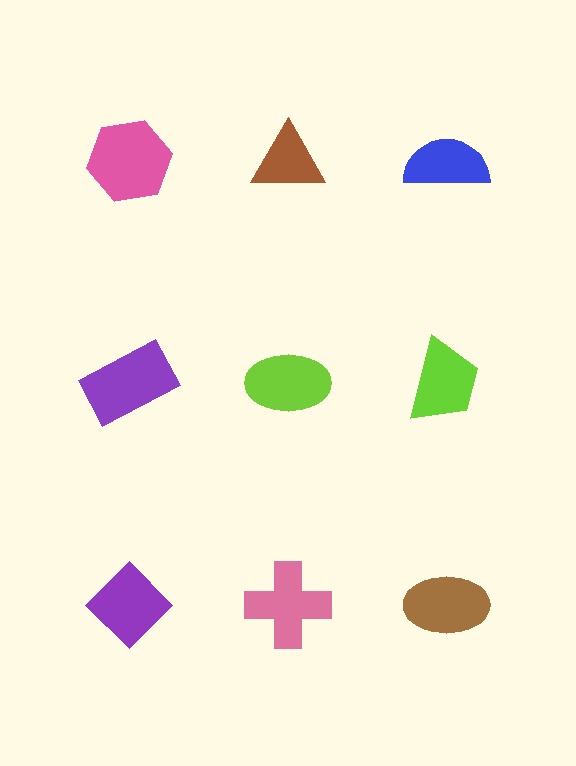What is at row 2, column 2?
A lime ellipse.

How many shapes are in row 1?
3 shapes.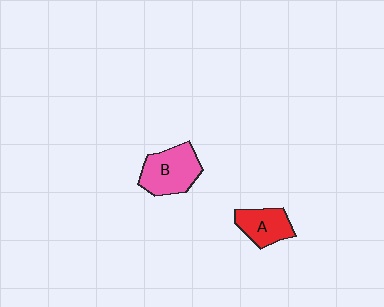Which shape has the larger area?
Shape B (pink).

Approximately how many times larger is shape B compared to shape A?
Approximately 1.4 times.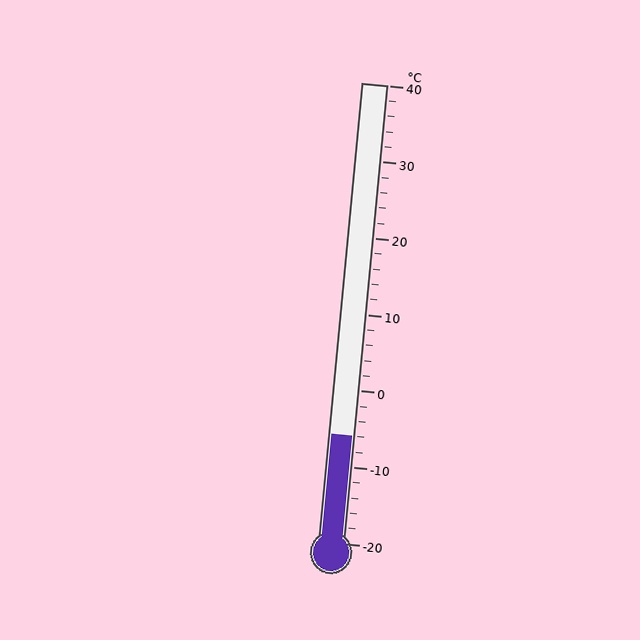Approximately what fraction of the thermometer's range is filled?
The thermometer is filled to approximately 25% of its range.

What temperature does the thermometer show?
The thermometer shows approximately -6°C.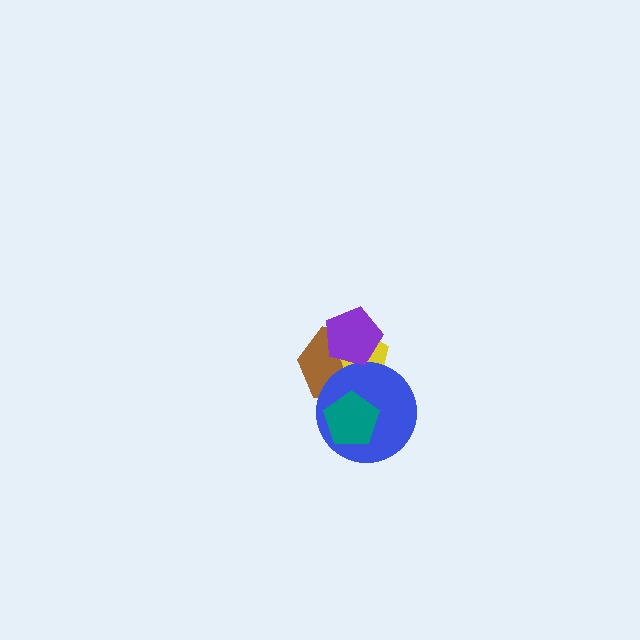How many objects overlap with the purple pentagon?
2 objects overlap with the purple pentagon.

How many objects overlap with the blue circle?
3 objects overlap with the blue circle.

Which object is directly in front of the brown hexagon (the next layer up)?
The yellow pentagon is directly in front of the brown hexagon.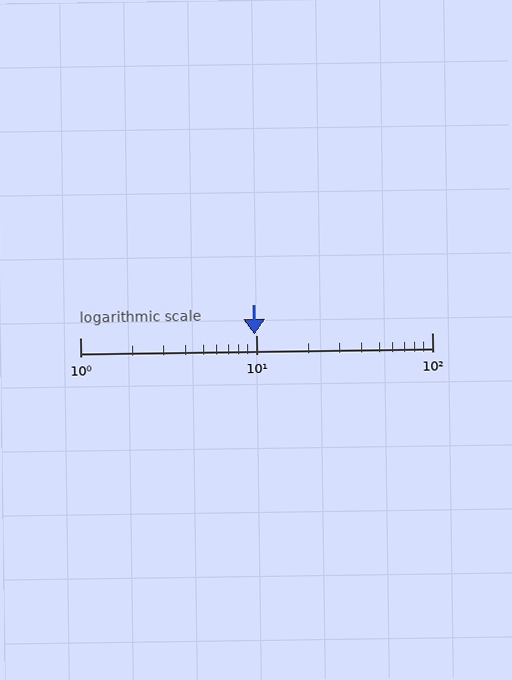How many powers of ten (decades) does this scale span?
The scale spans 2 decades, from 1 to 100.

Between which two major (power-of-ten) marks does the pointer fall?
The pointer is between 1 and 10.